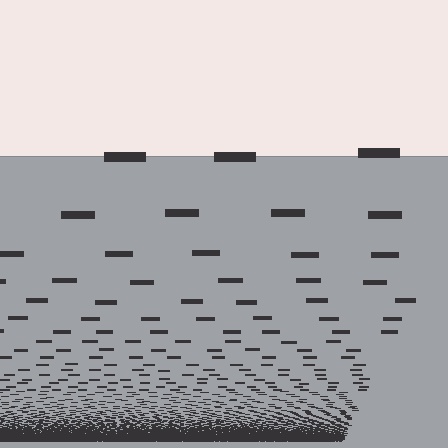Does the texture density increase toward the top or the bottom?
Density increases toward the bottom.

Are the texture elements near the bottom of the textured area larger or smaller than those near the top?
Smaller. The gradient is inverted — elements near the bottom are smaller and denser.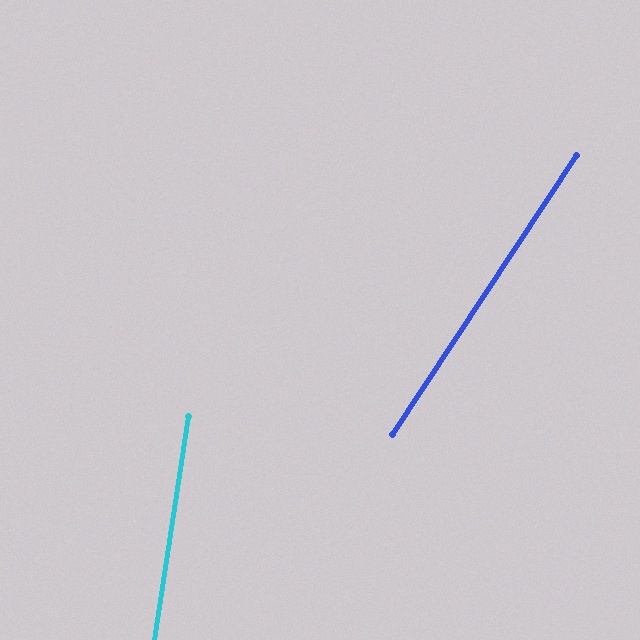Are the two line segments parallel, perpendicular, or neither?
Neither parallel nor perpendicular — they differ by about 25°.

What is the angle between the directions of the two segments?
Approximately 25 degrees.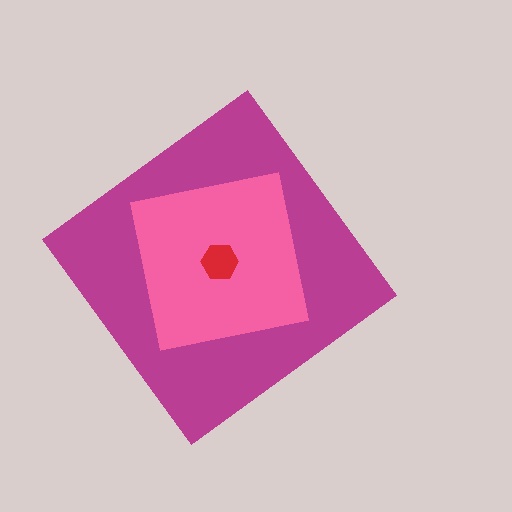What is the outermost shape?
The magenta diamond.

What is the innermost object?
The red hexagon.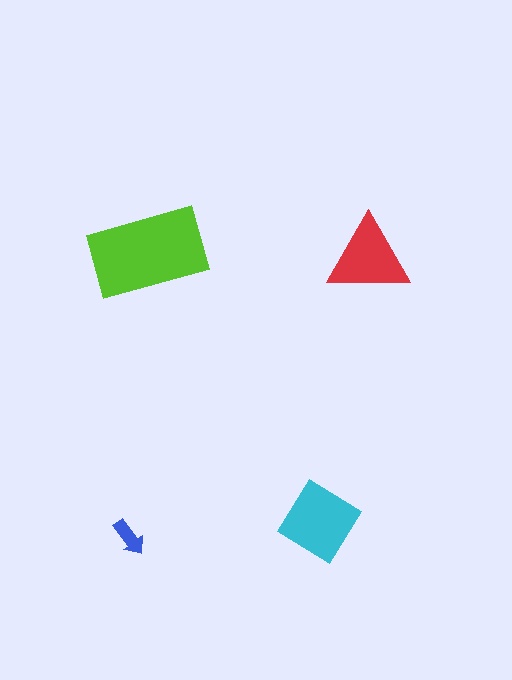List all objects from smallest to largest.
The blue arrow, the red triangle, the cyan diamond, the lime rectangle.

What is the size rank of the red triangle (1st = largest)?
3rd.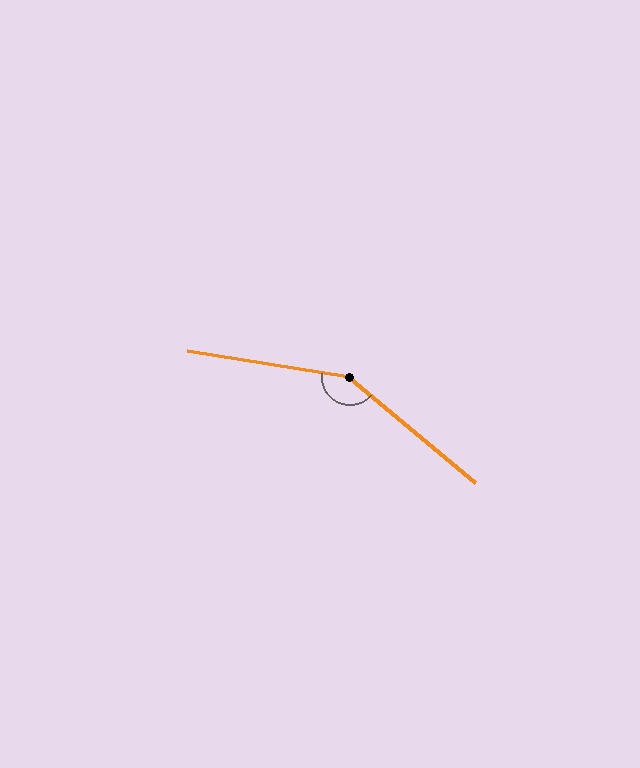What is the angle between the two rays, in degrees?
Approximately 149 degrees.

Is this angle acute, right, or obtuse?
It is obtuse.